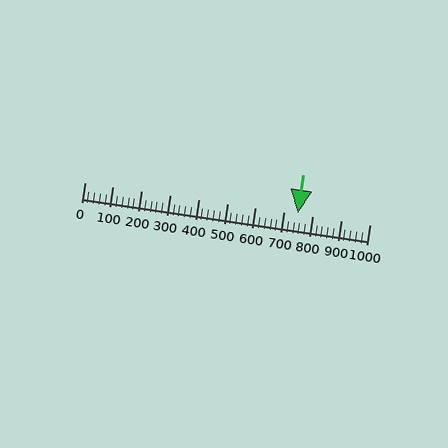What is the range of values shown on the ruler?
The ruler shows values from 0 to 1000.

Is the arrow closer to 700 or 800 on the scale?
The arrow is closer to 700.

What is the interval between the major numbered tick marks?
The major tick marks are spaced 100 units apart.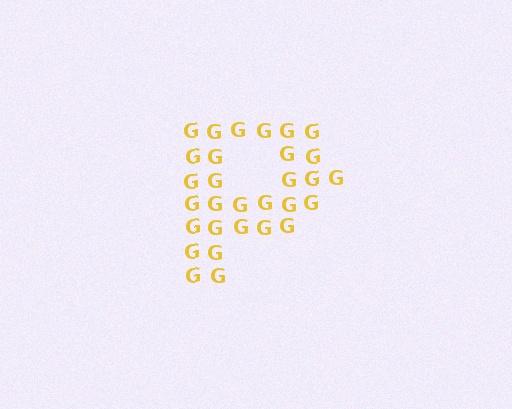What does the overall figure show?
The overall figure shows the letter P.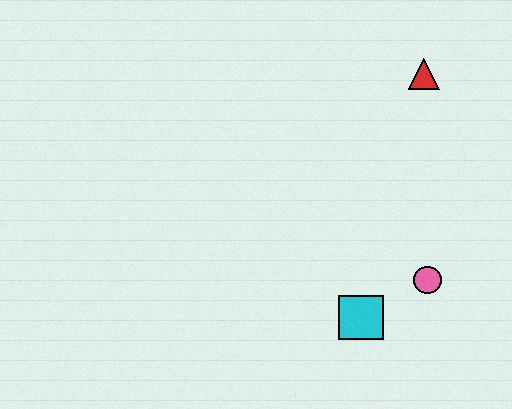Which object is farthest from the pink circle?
The red triangle is farthest from the pink circle.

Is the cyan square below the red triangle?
Yes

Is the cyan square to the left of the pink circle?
Yes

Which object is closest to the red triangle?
The pink circle is closest to the red triangle.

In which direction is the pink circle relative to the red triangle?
The pink circle is below the red triangle.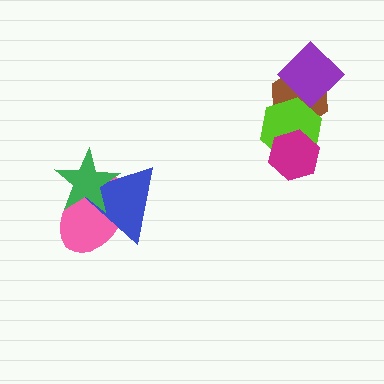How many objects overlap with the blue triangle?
2 objects overlap with the blue triangle.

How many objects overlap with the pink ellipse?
2 objects overlap with the pink ellipse.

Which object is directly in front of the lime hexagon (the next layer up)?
The magenta hexagon is directly in front of the lime hexagon.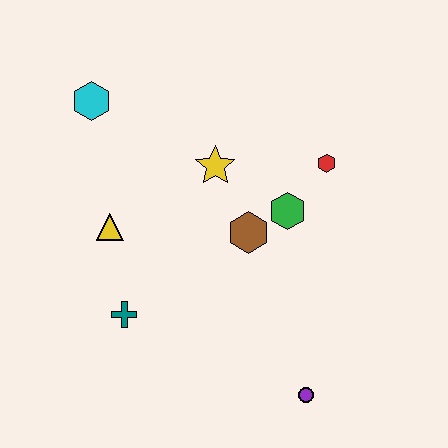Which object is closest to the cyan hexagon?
The yellow triangle is closest to the cyan hexagon.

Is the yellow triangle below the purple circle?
No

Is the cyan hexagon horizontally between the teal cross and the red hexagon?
No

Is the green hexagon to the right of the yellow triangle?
Yes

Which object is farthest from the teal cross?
The red hexagon is farthest from the teal cross.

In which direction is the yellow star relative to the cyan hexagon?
The yellow star is to the right of the cyan hexagon.